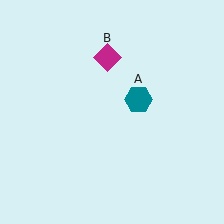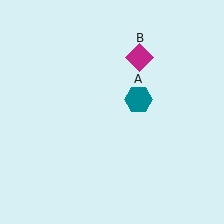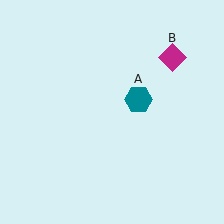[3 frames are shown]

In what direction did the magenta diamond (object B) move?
The magenta diamond (object B) moved right.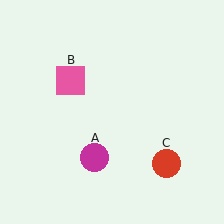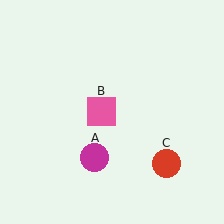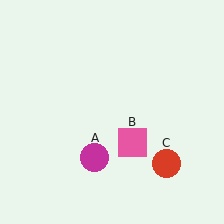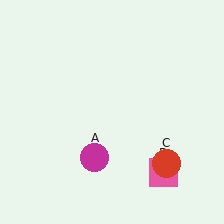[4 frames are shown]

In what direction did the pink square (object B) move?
The pink square (object B) moved down and to the right.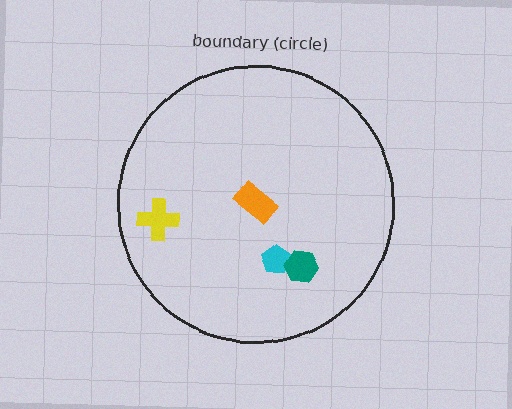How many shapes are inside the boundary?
4 inside, 0 outside.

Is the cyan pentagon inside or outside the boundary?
Inside.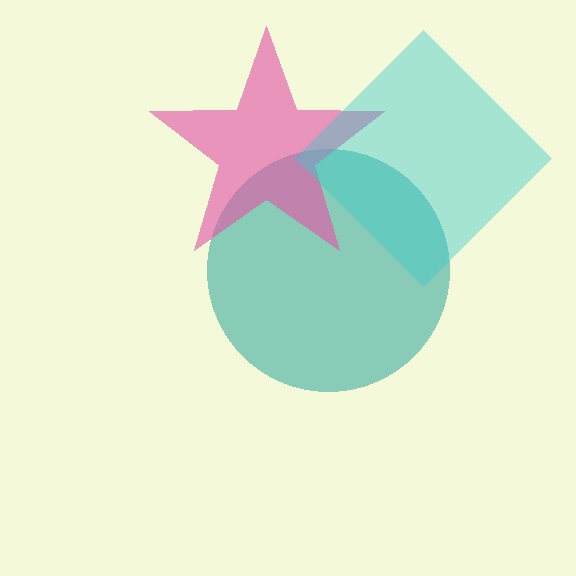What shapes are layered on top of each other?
The layered shapes are: a teal circle, a pink star, a cyan diamond.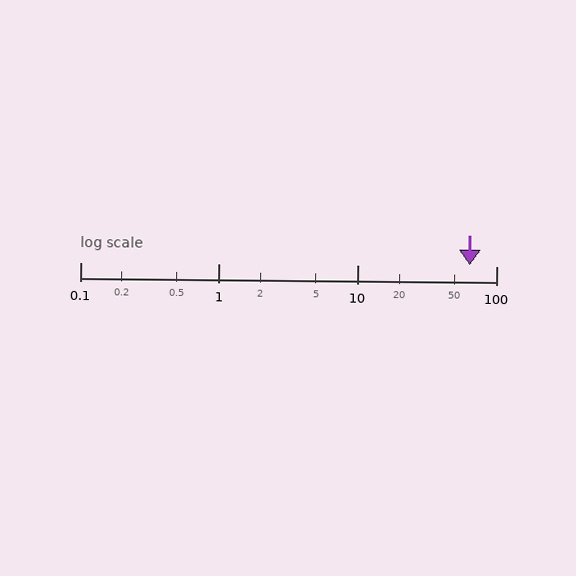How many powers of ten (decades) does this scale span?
The scale spans 3 decades, from 0.1 to 100.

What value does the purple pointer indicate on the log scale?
The pointer indicates approximately 64.